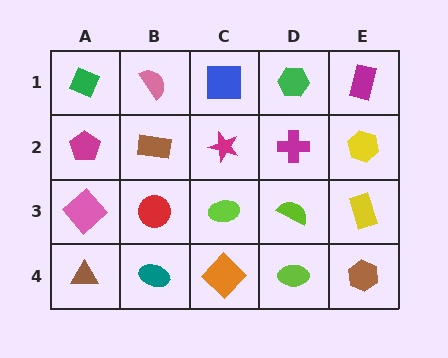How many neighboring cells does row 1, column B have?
3.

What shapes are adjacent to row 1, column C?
A magenta star (row 2, column C), a pink semicircle (row 1, column B), a green hexagon (row 1, column D).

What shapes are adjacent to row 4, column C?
A lime ellipse (row 3, column C), a teal ellipse (row 4, column B), a lime ellipse (row 4, column D).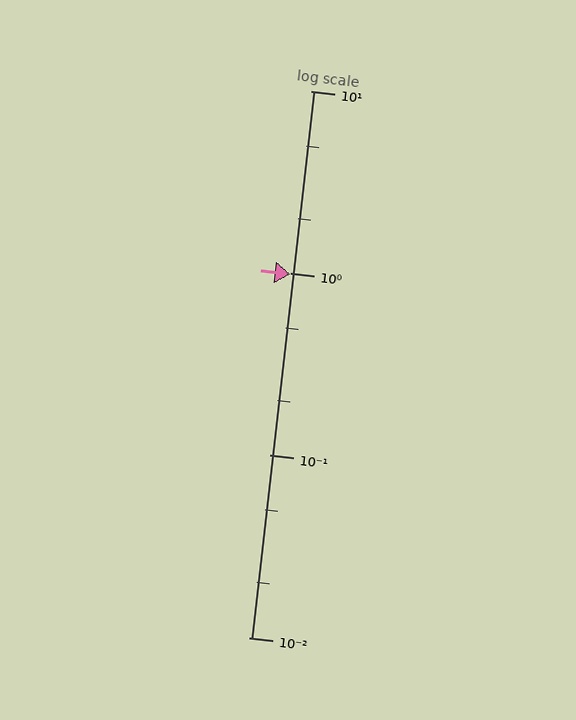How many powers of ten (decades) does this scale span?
The scale spans 3 decades, from 0.01 to 10.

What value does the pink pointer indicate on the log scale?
The pointer indicates approximately 0.98.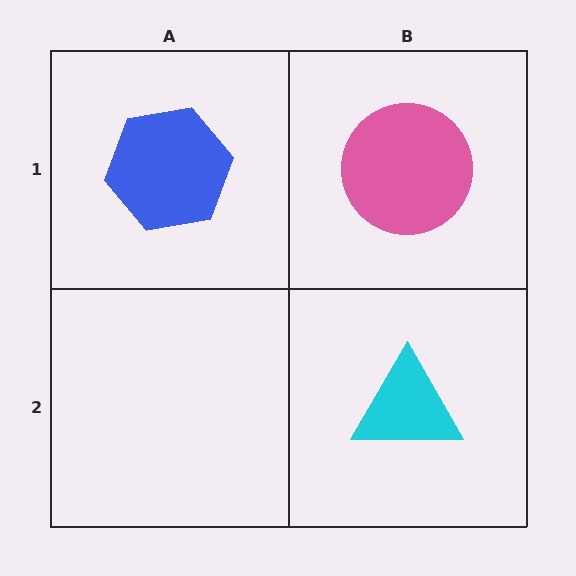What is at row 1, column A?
A blue hexagon.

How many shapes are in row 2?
1 shape.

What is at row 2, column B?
A cyan triangle.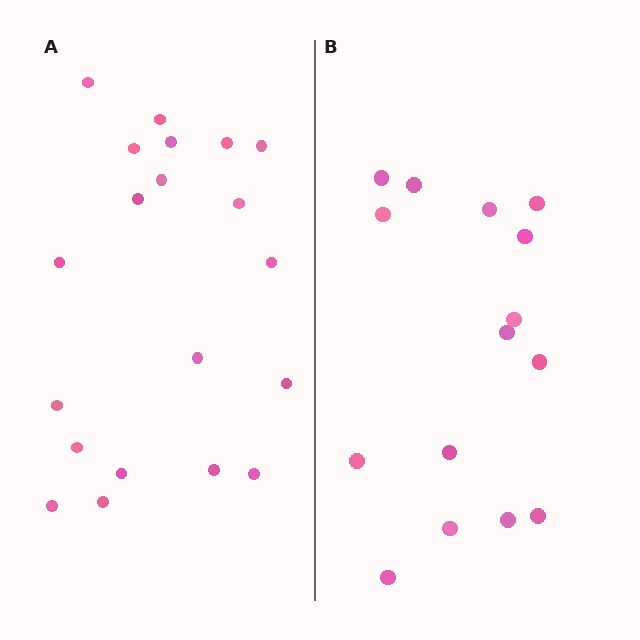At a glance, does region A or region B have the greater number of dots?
Region A (the left region) has more dots.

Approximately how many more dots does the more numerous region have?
Region A has about 5 more dots than region B.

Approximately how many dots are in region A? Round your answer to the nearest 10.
About 20 dots.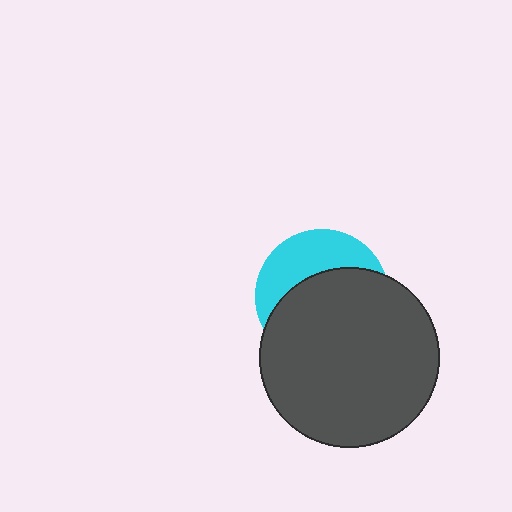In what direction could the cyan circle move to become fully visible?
The cyan circle could move up. That would shift it out from behind the dark gray circle entirely.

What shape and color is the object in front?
The object in front is a dark gray circle.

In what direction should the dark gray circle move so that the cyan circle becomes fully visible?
The dark gray circle should move down. That is the shortest direction to clear the overlap and leave the cyan circle fully visible.